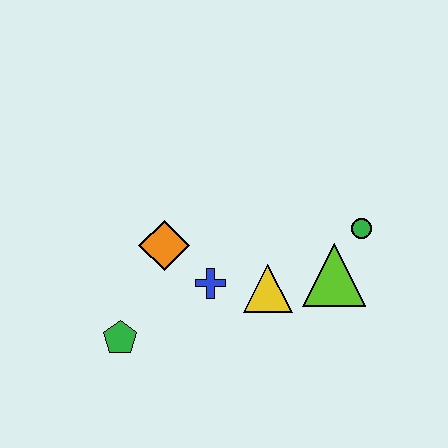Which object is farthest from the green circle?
The green pentagon is farthest from the green circle.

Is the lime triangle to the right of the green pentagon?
Yes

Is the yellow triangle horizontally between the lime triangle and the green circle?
No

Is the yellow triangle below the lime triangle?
Yes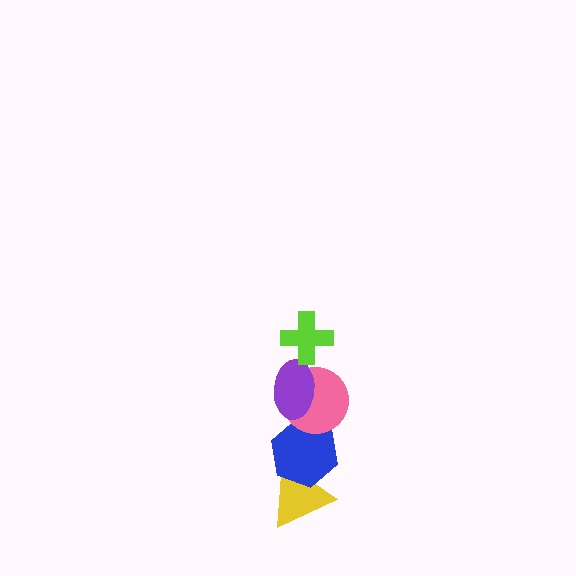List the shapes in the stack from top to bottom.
From top to bottom: the lime cross, the purple ellipse, the pink circle, the blue hexagon, the yellow triangle.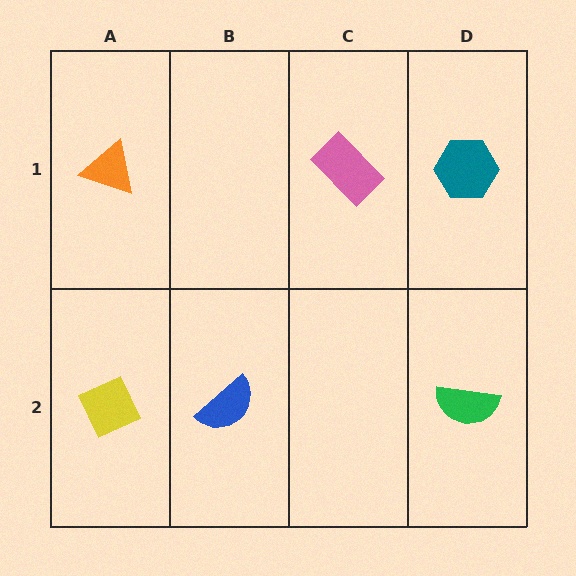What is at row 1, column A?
An orange triangle.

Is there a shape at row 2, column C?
No, that cell is empty.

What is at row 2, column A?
A yellow diamond.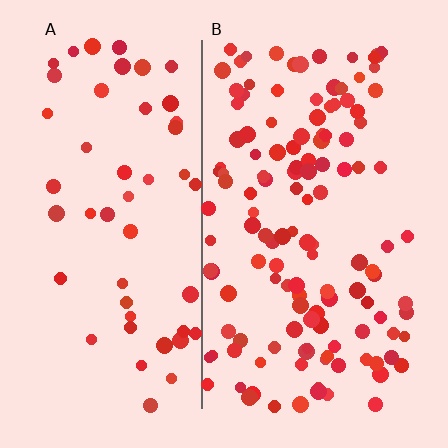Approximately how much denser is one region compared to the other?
Approximately 2.6× — region B over region A.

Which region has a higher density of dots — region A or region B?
B (the right).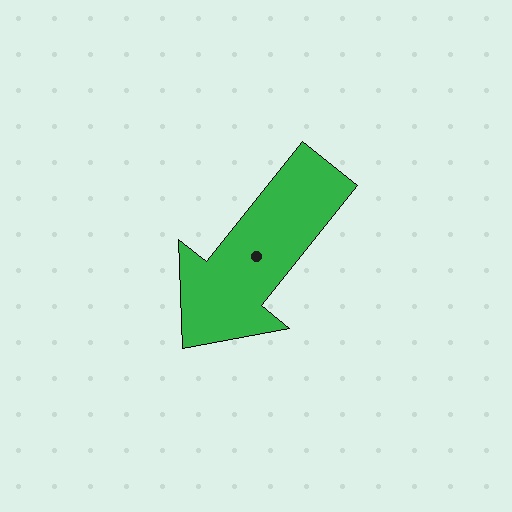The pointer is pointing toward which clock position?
Roughly 7 o'clock.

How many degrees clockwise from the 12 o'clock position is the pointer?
Approximately 219 degrees.